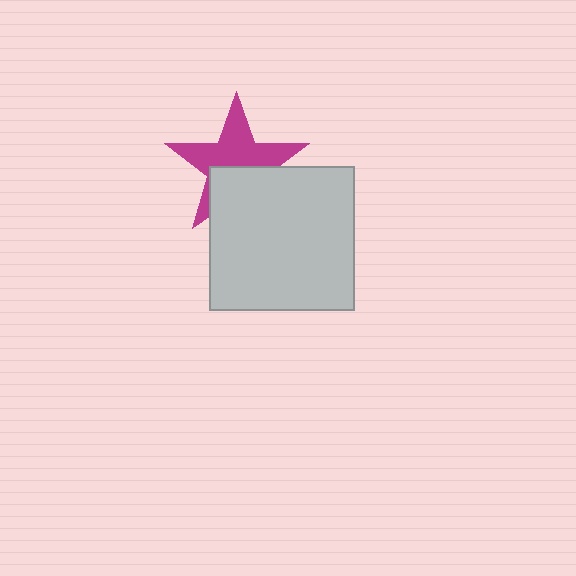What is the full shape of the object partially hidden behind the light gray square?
The partially hidden object is a magenta star.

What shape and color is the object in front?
The object in front is a light gray square.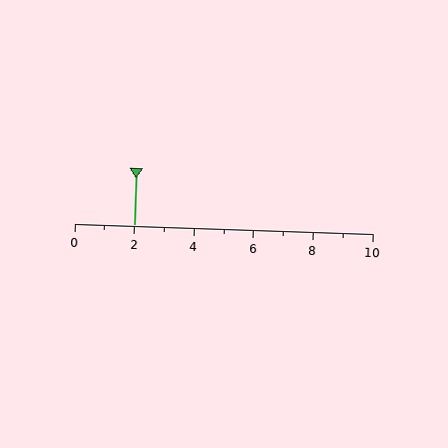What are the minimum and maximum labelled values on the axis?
The axis runs from 0 to 10.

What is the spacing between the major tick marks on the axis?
The major ticks are spaced 2 apart.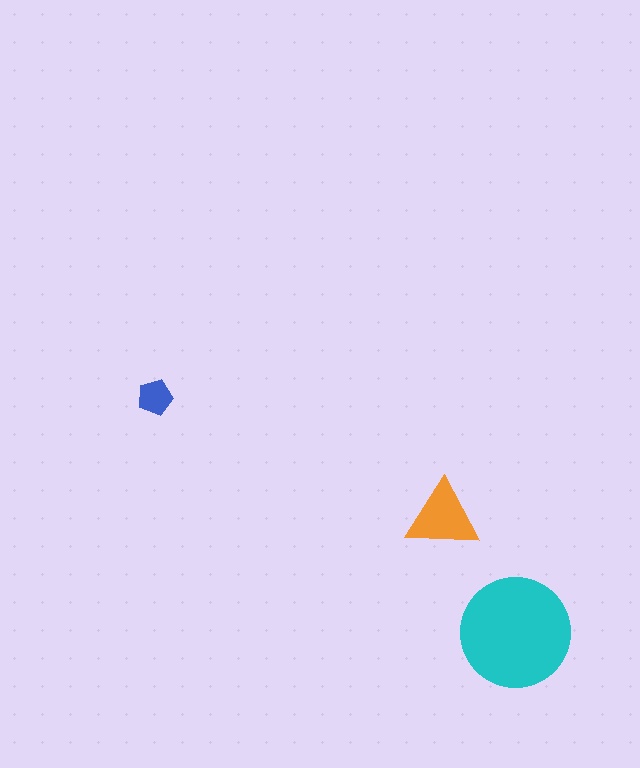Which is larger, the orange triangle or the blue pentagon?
The orange triangle.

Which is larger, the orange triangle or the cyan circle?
The cyan circle.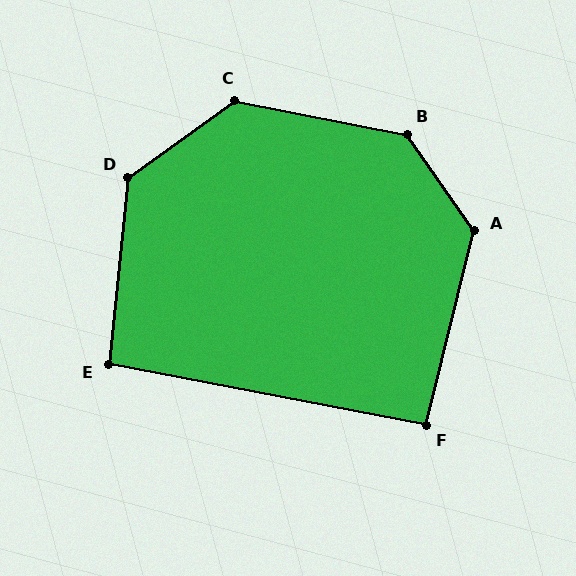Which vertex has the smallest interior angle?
F, at approximately 93 degrees.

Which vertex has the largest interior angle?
B, at approximately 136 degrees.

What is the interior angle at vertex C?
Approximately 133 degrees (obtuse).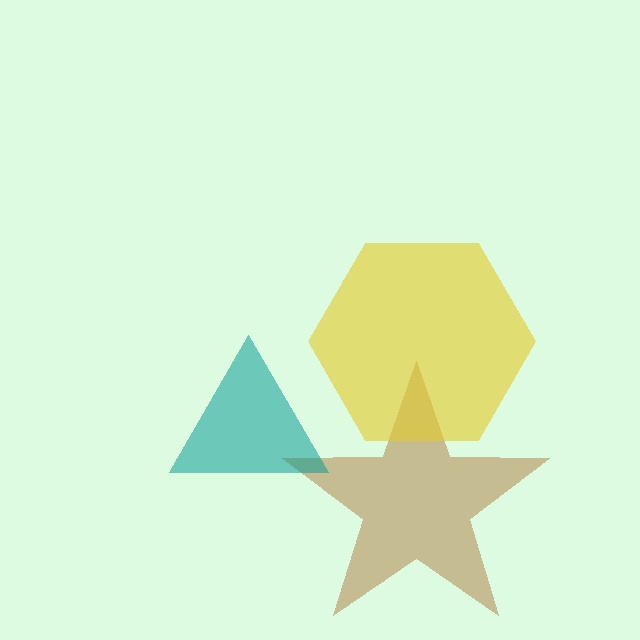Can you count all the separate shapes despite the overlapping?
Yes, there are 3 separate shapes.